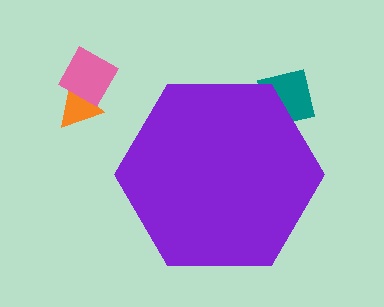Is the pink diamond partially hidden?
No, the pink diamond is fully visible.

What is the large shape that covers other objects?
A purple hexagon.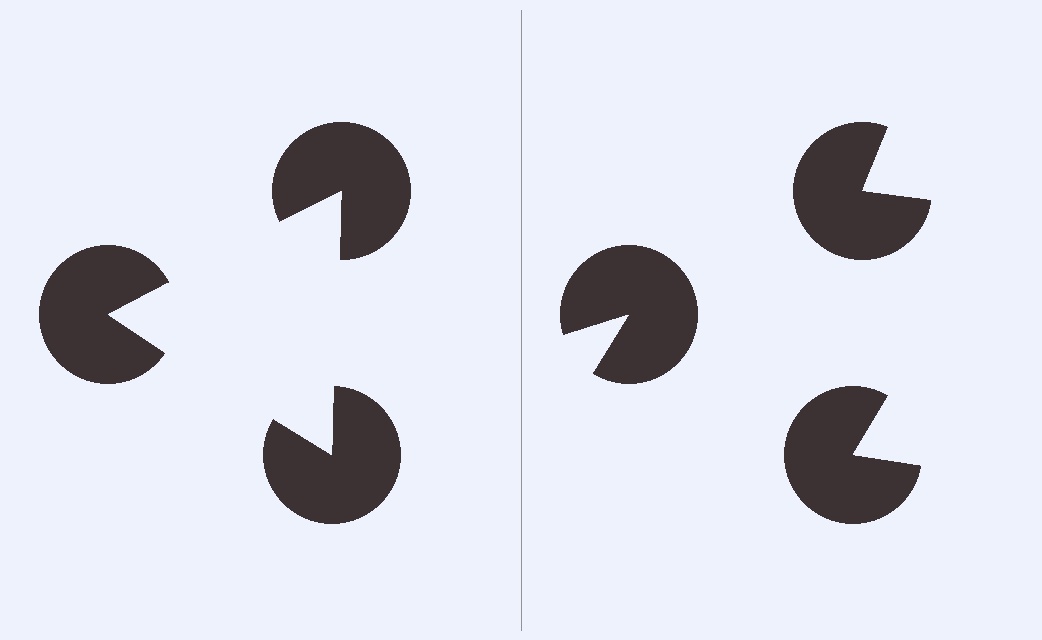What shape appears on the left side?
An illusory triangle.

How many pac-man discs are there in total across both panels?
6 — 3 on each side.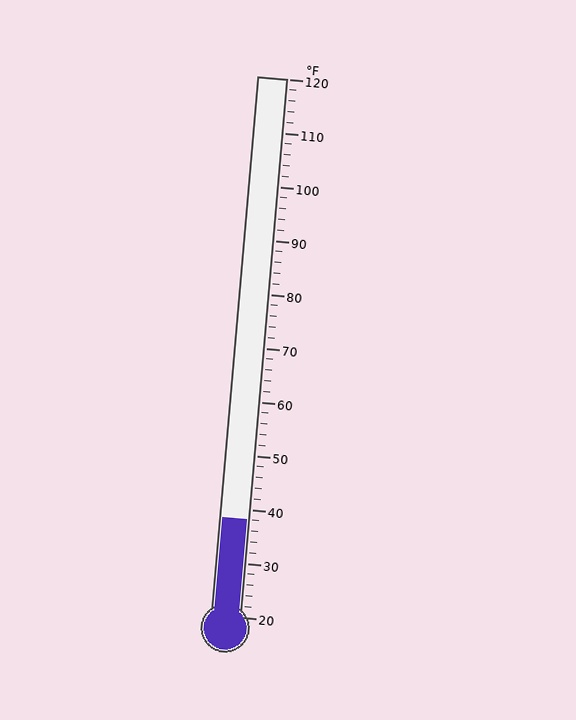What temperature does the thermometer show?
The thermometer shows approximately 38°F.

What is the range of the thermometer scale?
The thermometer scale ranges from 20°F to 120°F.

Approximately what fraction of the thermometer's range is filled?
The thermometer is filled to approximately 20% of its range.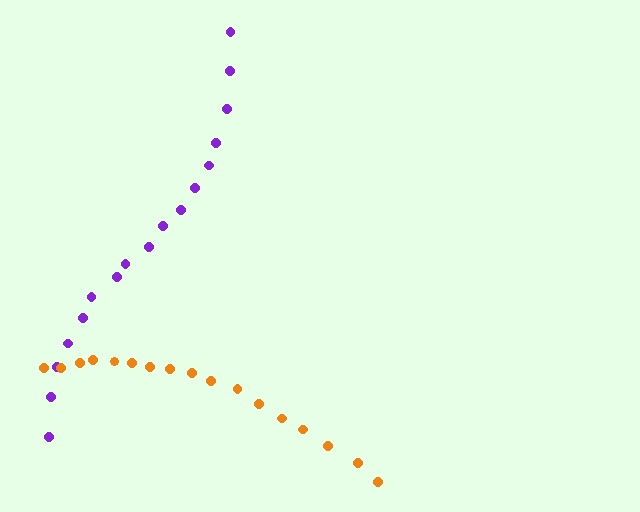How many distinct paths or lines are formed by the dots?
There are 2 distinct paths.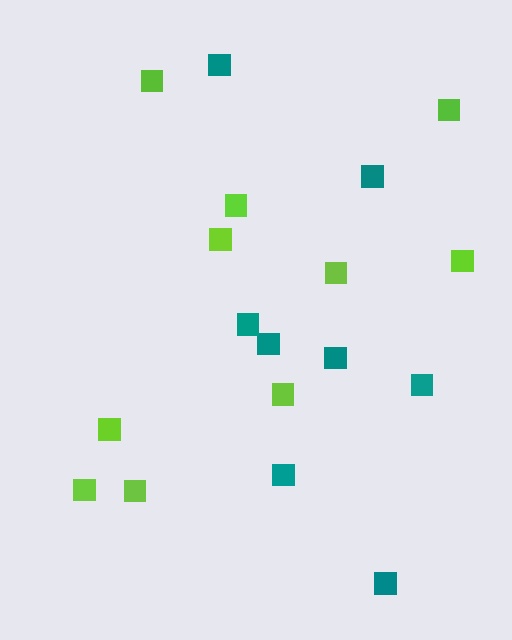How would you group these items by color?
There are 2 groups: one group of teal squares (8) and one group of lime squares (10).